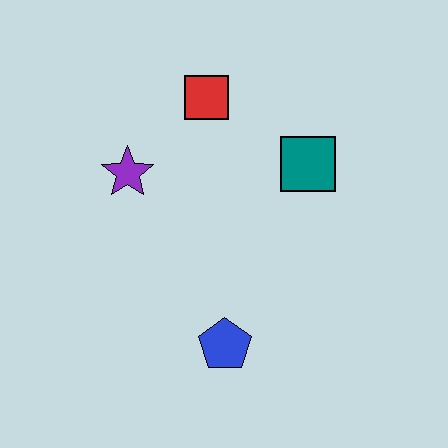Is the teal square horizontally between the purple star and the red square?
No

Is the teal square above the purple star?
Yes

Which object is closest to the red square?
The purple star is closest to the red square.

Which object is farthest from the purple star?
The blue pentagon is farthest from the purple star.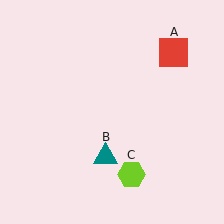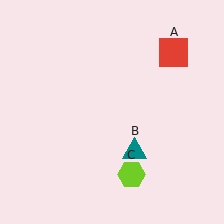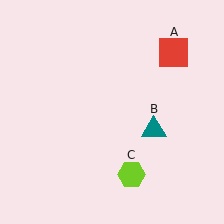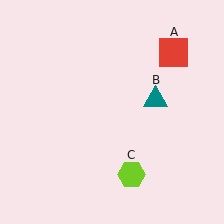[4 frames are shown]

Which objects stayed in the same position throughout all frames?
Red square (object A) and lime hexagon (object C) remained stationary.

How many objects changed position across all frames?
1 object changed position: teal triangle (object B).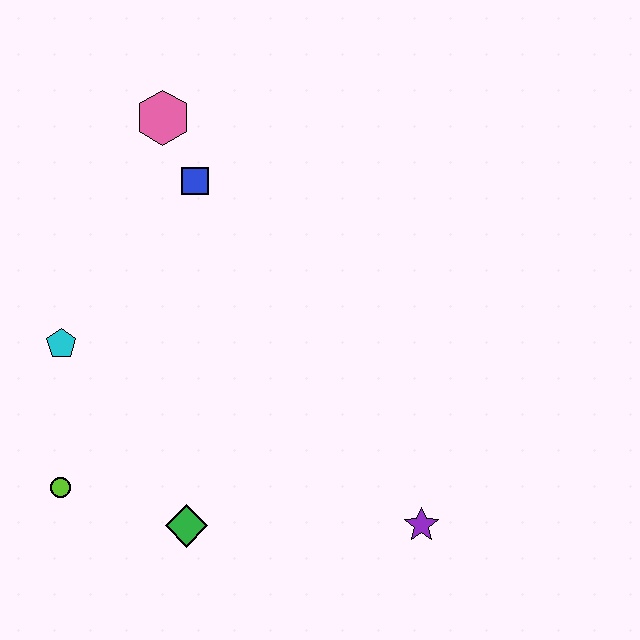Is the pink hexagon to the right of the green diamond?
No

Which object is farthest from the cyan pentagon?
The purple star is farthest from the cyan pentagon.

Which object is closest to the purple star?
The green diamond is closest to the purple star.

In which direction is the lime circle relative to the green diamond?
The lime circle is to the left of the green diamond.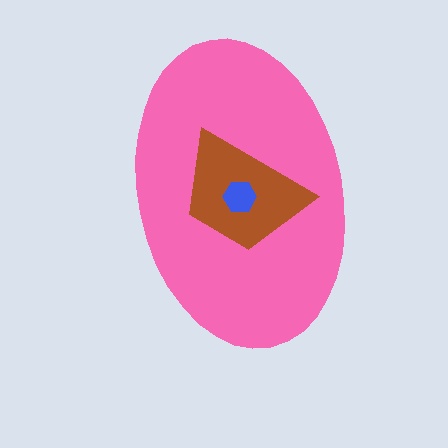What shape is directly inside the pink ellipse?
The brown trapezoid.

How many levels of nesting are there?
3.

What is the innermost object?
The blue hexagon.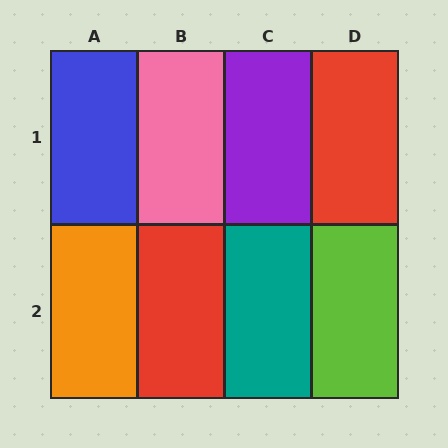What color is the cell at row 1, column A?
Blue.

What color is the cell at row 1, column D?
Red.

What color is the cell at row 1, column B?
Pink.